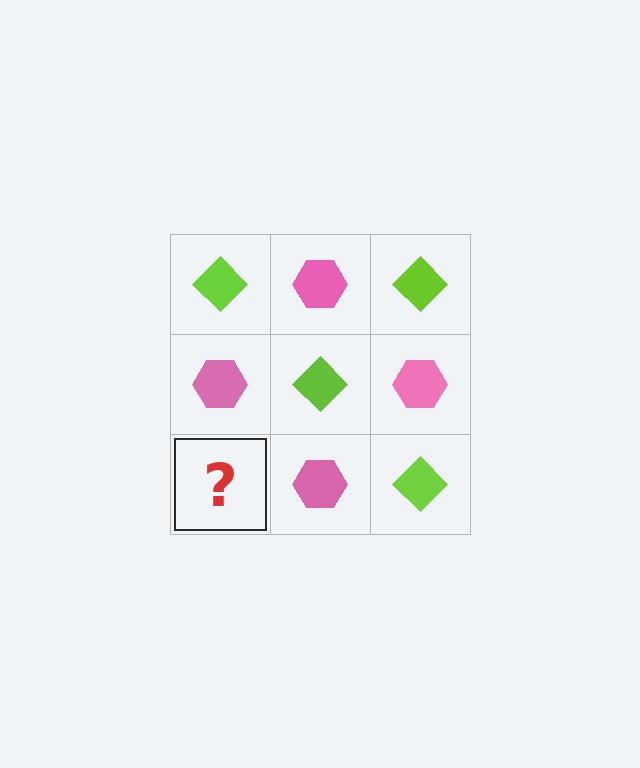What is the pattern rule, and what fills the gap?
The rule is that it alternates lime diamond and pink hexagon in a checkerboard pattern. The gap should be filled with a lime diamond.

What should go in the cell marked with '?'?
The missing cell should contain a lime diamond.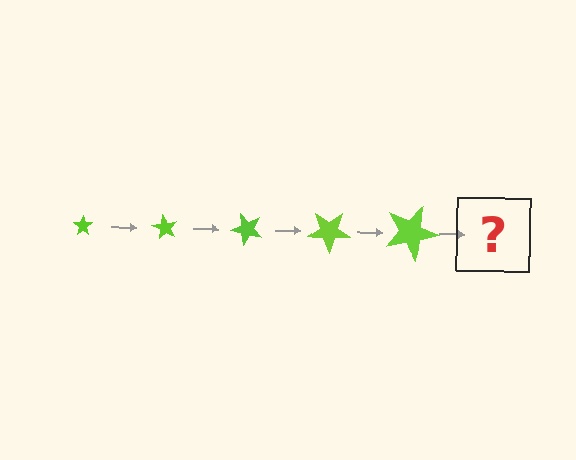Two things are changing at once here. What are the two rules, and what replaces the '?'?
The two rules are that the star grows larger each step and it rotates 60 degrees each step. The '?' should be a star, larger than the previous one and rotated 300 degrees from the start.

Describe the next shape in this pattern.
It should be a star, larger than the previous one and rotated 300 degrees from the start.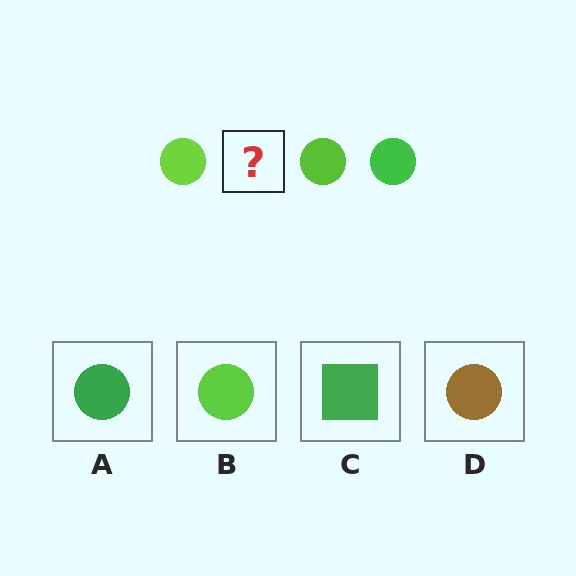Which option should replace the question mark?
Option A.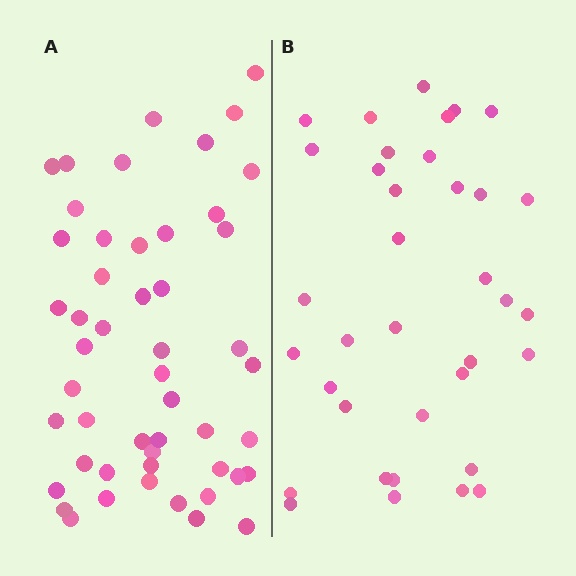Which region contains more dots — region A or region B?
Region A (the left region) has more dots.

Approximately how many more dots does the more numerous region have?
Region A has approximately 15 more dots than region B.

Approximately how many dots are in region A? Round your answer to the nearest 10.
About 50 dots.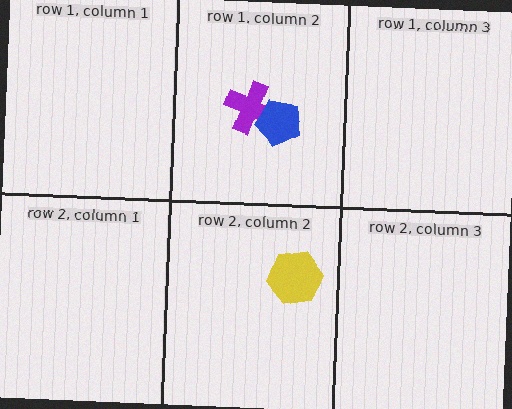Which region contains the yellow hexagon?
The row 2, column 2 region.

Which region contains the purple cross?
The row 1, column 2 region.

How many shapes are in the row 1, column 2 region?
2.